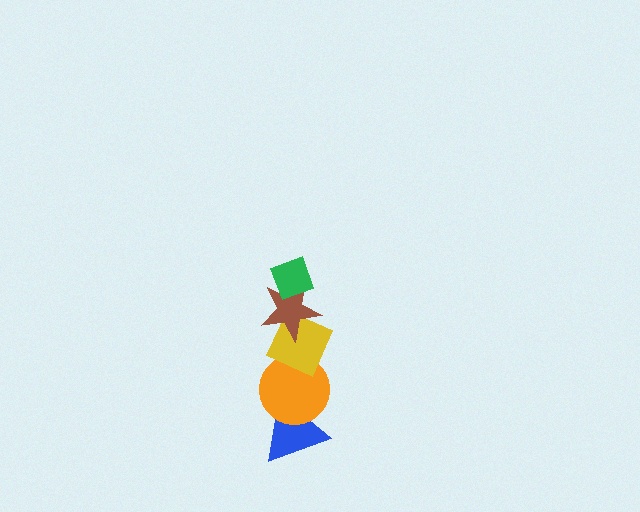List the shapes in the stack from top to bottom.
From top to bottom: the green diamond, the brown star, the yellow diamond, the orange circle, the blue triangle.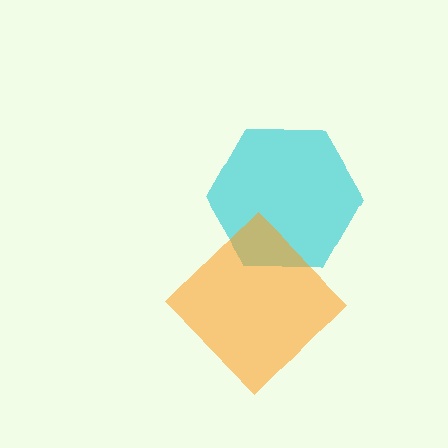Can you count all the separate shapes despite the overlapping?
Yes, there are 2 separate shapes.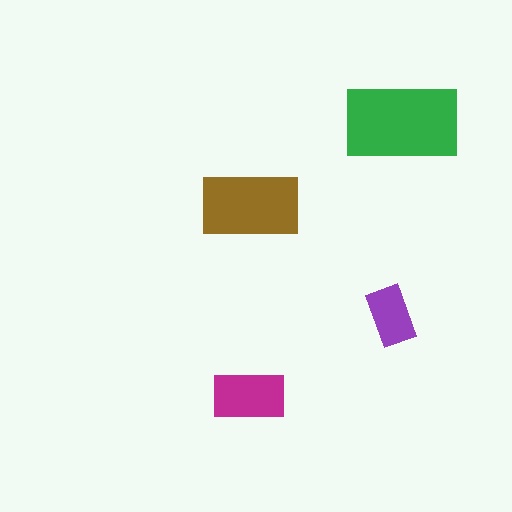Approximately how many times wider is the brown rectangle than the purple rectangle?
About 1.5 times wider.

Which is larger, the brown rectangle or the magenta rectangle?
The brown one.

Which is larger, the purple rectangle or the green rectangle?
The green one.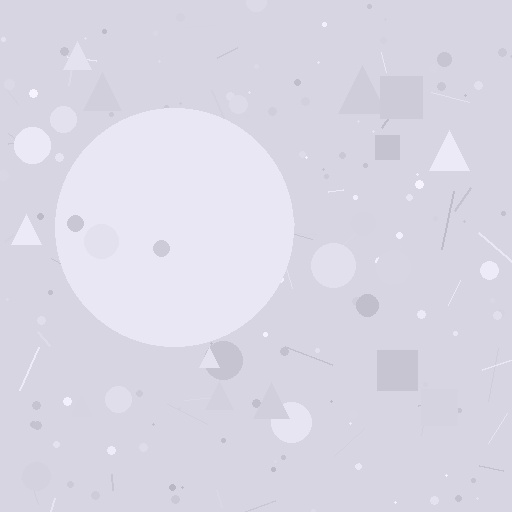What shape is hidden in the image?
A circle is hidden in the image.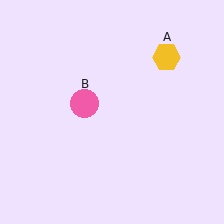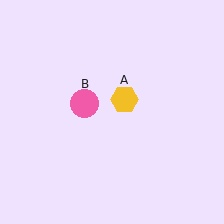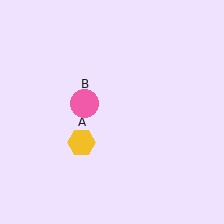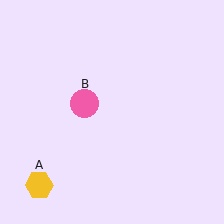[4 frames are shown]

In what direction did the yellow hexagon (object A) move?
The yellow hexagon (object A) moved down and to the left.